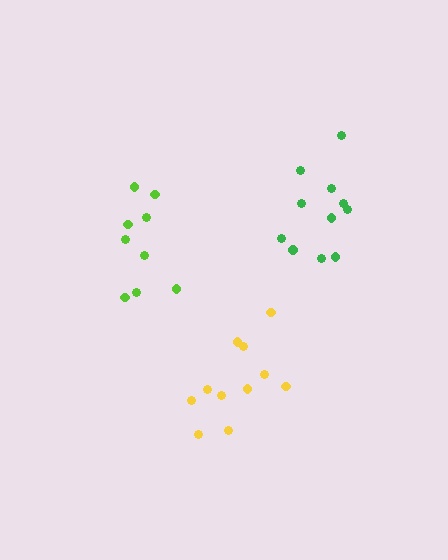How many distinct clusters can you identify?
There are 3 distinct clusters.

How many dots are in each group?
Group 1: 11 dots, Group 2: 11 dots, Group 3: 9 dots (31 total).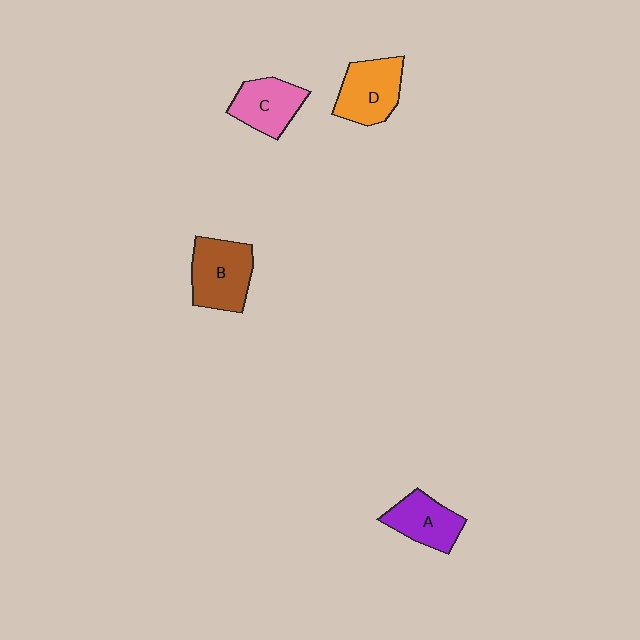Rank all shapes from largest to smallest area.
From largest to smallest: B (brown), D (orange), C (pink), A (purple).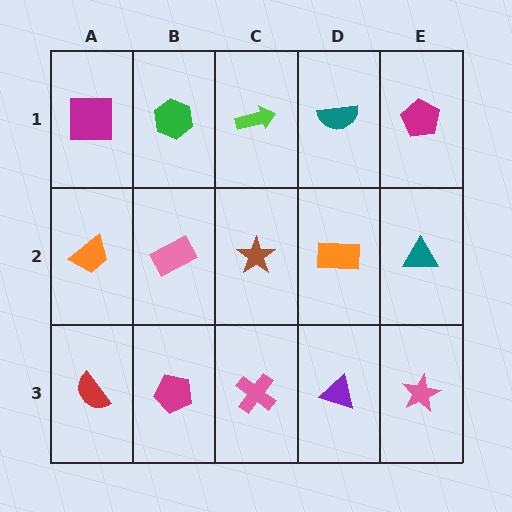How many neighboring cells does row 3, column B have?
3.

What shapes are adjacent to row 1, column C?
A brown star (row 2, column C), a green hexagon (row 1, column B), a teal semicircle (row 1, column D).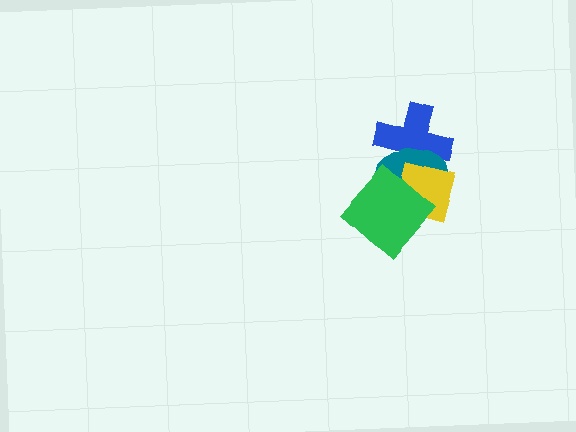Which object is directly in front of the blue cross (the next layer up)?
The teal ellipse is directly in front of the blue cross.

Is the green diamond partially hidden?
No, no other shape covers it.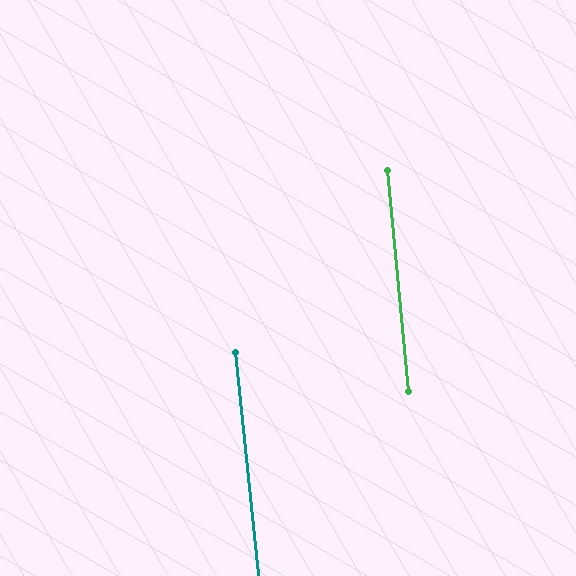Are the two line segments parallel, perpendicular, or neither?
Parallel — their directions differ by only 0.3°.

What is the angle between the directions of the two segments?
Approximately 0 degrees.